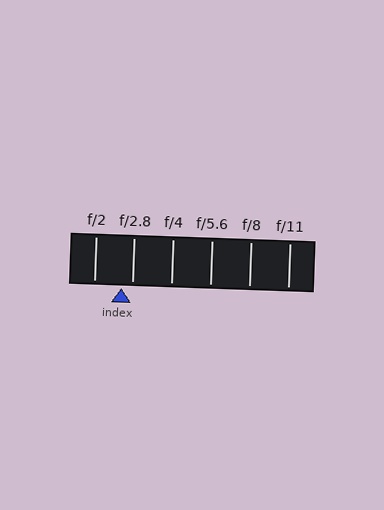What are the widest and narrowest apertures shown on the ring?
The widest aperture shown is f/2 and the narrowest is f/11.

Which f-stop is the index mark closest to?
The index mark is closest to f/2.8.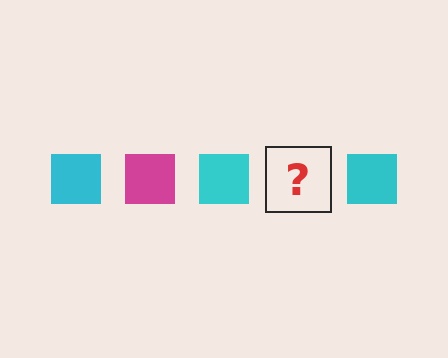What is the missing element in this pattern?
The missing element is a magenta square.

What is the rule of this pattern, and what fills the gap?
The rule is that the pattern cycles through cyan, magenta squares. The gap should be filled with a magenta square.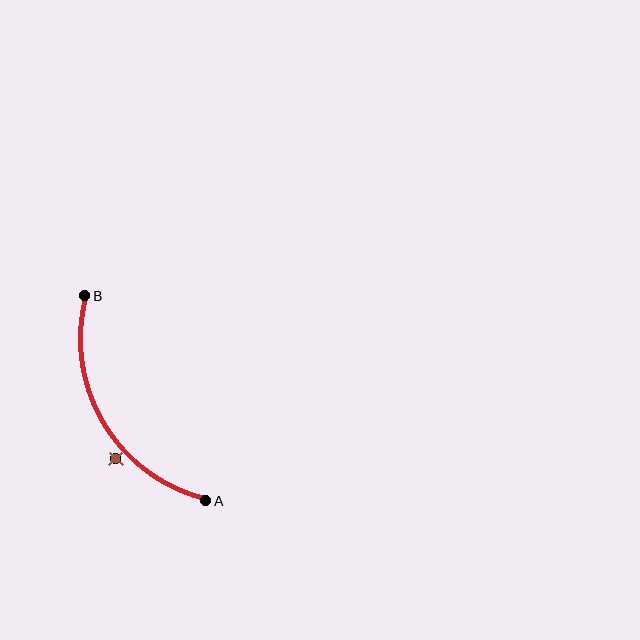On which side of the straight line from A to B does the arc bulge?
The arc bulges to the left of the straight line connecting A and B.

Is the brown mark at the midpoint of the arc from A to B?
No — the brown mark does not lie on the arc at all. It sits slightly outside the curve.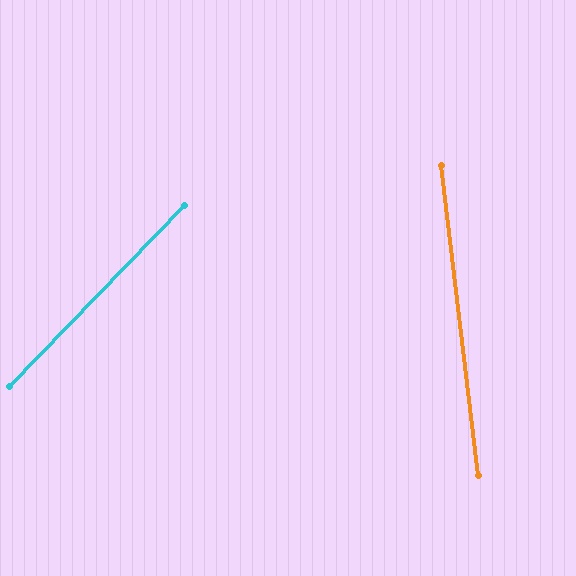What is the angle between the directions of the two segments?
Approximately 51 degrees.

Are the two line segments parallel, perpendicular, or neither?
Neither parallel nor perpendicular — they differ by about 51°.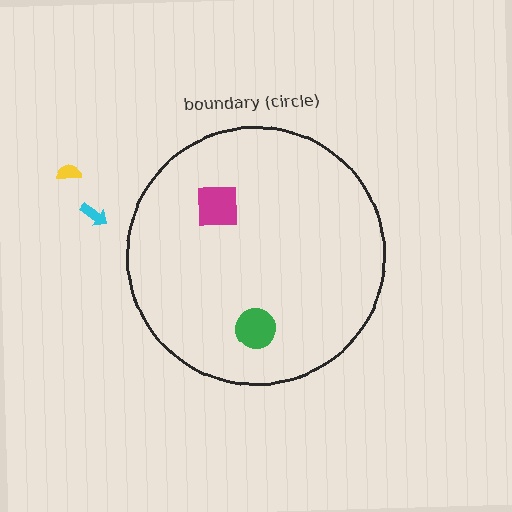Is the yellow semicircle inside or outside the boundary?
Outside.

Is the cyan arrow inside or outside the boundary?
Outside.